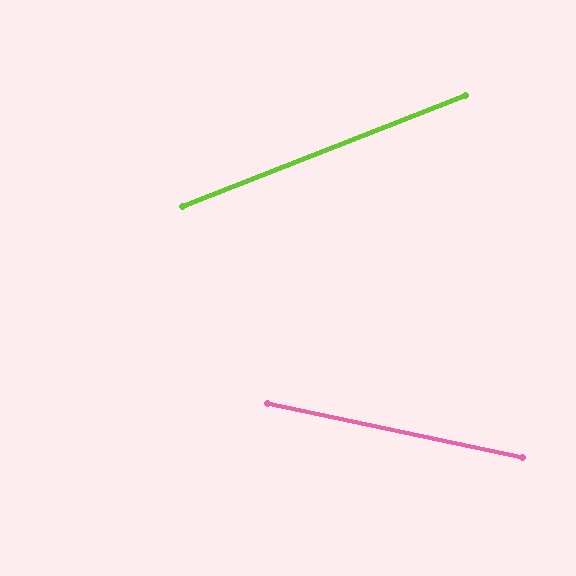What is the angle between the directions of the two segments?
Approximately 33 degrees.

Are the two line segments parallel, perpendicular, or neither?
Neither parallel nor perpendicular — they differ by about 33°.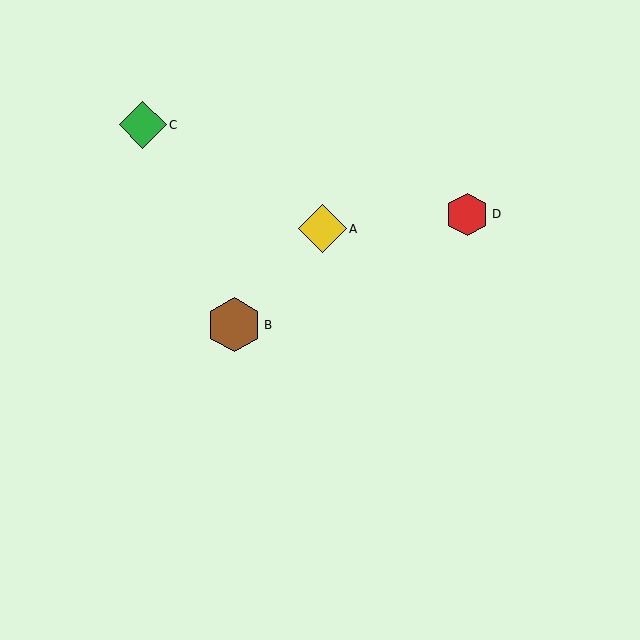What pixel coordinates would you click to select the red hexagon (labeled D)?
Click at (467, 214) to select the red hexagon D.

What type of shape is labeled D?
Shape D is a red hexagon.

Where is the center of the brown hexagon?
The center of the brown hexagon is at (234, 325).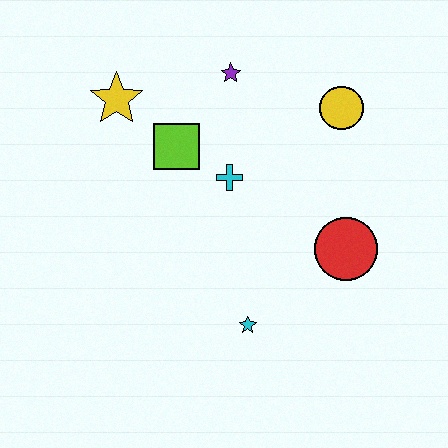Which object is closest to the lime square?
The cyan cross is closest to the lime square.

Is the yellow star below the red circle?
No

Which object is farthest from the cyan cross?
The cyan star is farthest from the cyan cross.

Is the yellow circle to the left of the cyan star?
No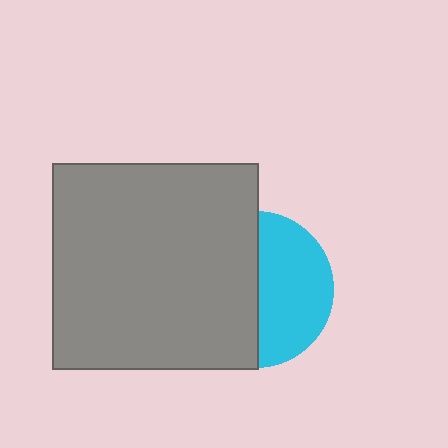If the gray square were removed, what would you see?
You would see the complete cyan circle.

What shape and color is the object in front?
The object in front is a gray square.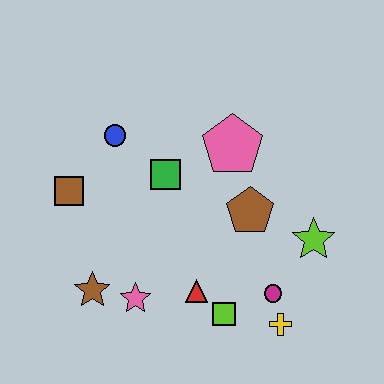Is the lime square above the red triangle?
No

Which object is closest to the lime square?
The red triangle is closest to the lime square.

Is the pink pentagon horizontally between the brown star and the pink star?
No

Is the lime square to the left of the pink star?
No